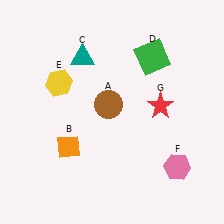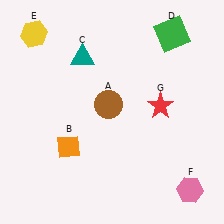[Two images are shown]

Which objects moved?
The objects that moved are: the green square (D), the yellow hexagon (E), the pink hexagon (F).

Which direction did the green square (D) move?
The green square (D) moved up.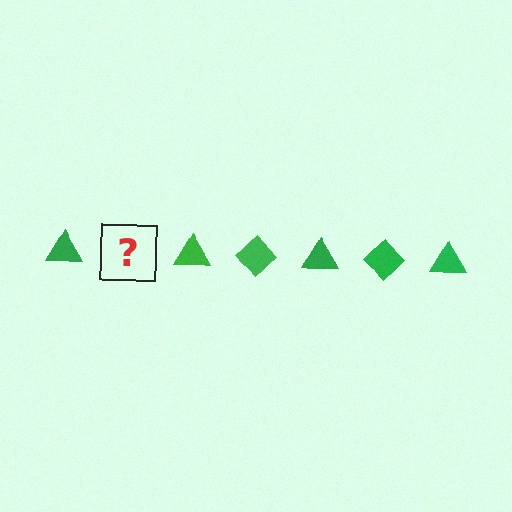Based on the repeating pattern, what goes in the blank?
The blank should be a green diamond.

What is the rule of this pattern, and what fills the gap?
The rule is that the pattern cycles through triangle, diamond shapes in green. The gap should be filled with a green diamond.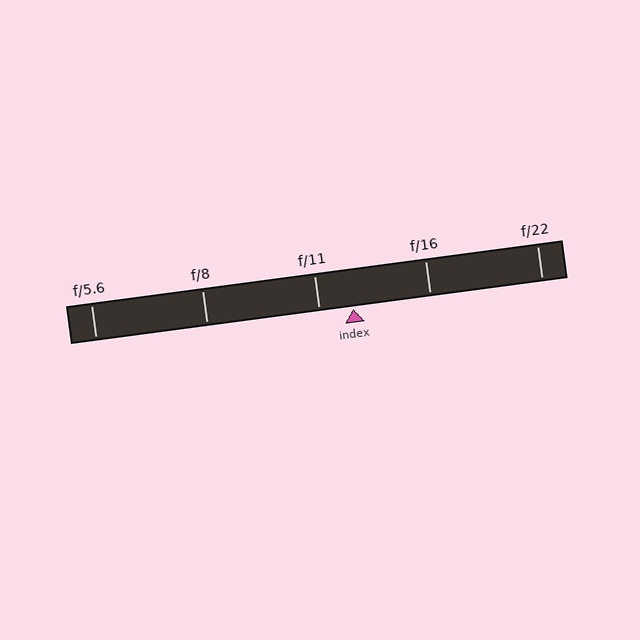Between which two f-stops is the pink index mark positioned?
The index mark is between f/11 and f/16.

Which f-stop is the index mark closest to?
The index mark is closest to f/11.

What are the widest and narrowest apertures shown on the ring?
The widest aperture shown is f/5.6 and the narrowest is f/22.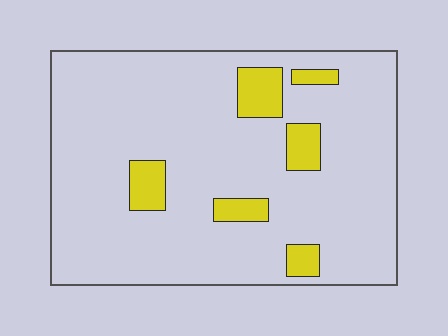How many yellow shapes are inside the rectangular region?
6.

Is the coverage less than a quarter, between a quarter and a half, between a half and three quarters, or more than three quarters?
Less than a quarter.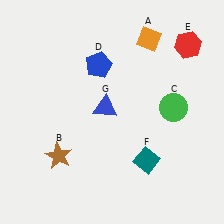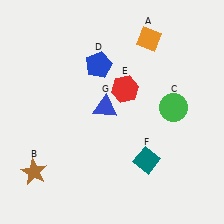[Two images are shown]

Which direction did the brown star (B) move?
The brown star (B) moved left.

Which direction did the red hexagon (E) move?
The red hexagon (E) moved left.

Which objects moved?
The objects that moved are: the brown star (B), the red hexagon (E).